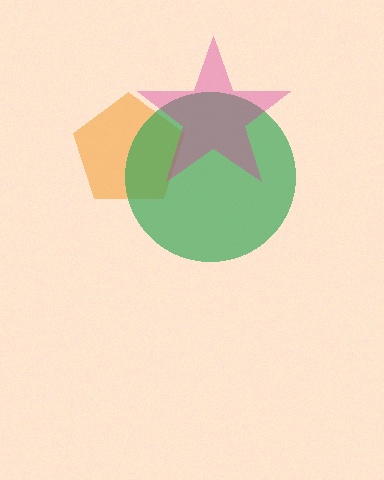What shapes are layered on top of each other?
The layered shapes are: an orange pentagon, a green circle, a magenta star.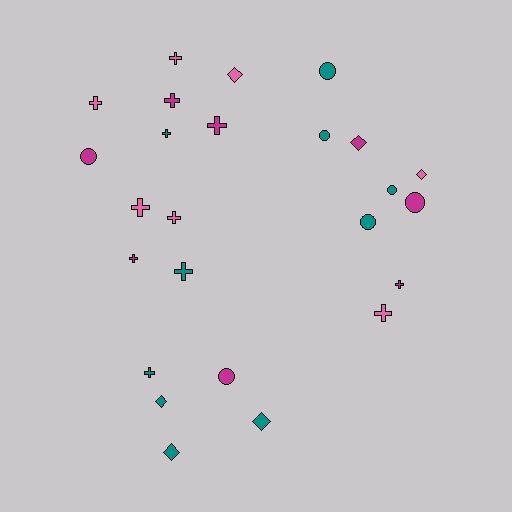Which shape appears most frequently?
Cross, with 12 objects.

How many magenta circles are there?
There are 3 magenta circles.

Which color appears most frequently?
Teal, with 10 objects.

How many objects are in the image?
There are 25 objects.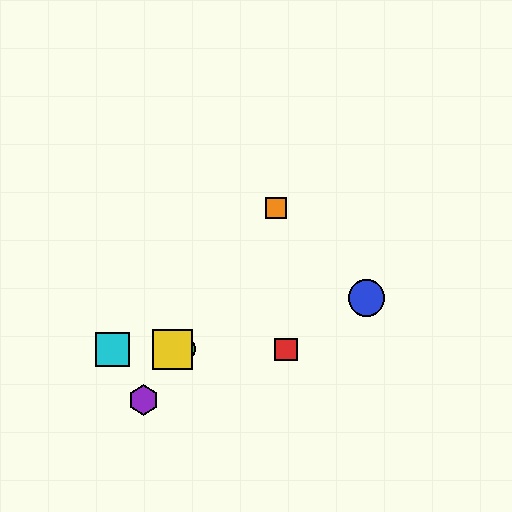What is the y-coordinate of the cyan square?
The cyan square is at y≈349.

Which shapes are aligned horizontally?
The red square, the green circle, the yellow square, the cyan square are aligned horizontally.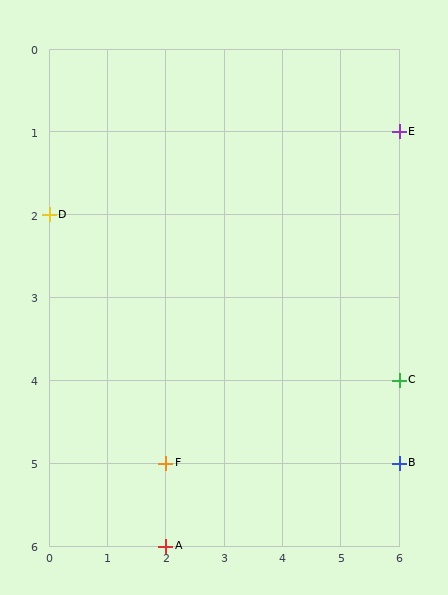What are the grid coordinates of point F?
Point F is at grid coordinates (2, 5).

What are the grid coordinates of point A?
Point A is at grid coordinates (2, 6).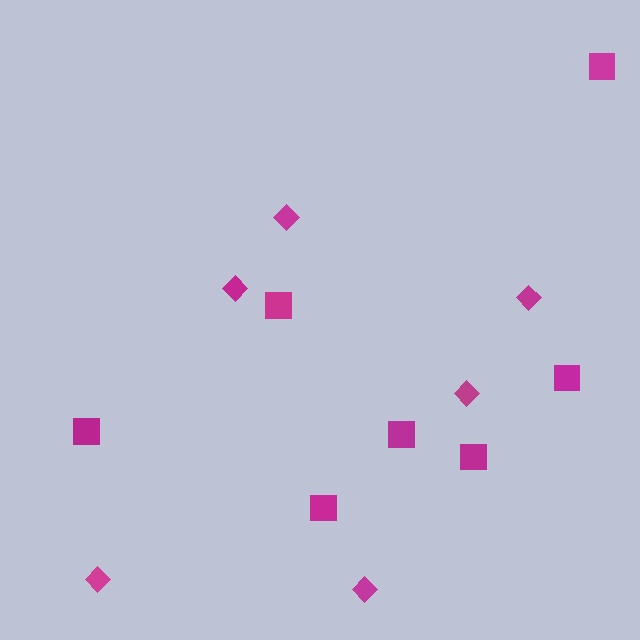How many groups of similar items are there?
There are 2 groups: one group of diamonds (6) and one group of squares (7).